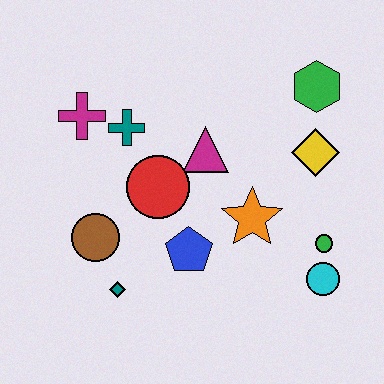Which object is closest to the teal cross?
The magenta cross is closest to the teal cross.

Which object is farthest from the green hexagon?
The teal diamond is farthest from the green hexagon.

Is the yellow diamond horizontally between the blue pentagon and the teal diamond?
No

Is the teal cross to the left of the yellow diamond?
Yes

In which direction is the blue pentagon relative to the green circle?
The blue pentagon is to the left of the green circle.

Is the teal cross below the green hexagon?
Yes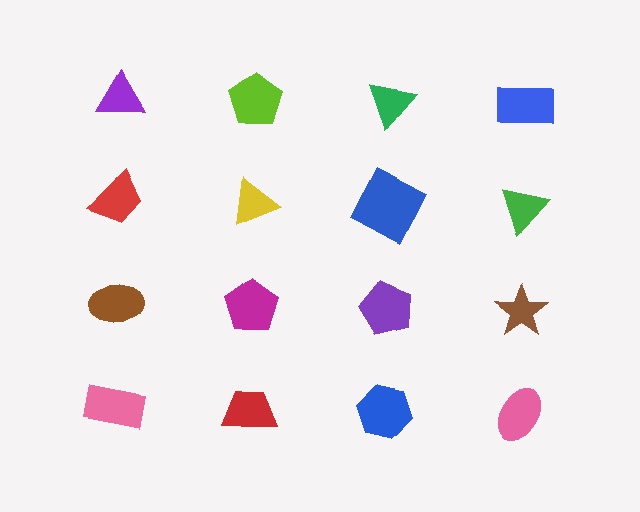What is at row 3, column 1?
A brown ellipse.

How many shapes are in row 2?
4 shapes.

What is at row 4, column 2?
A red trapezoid.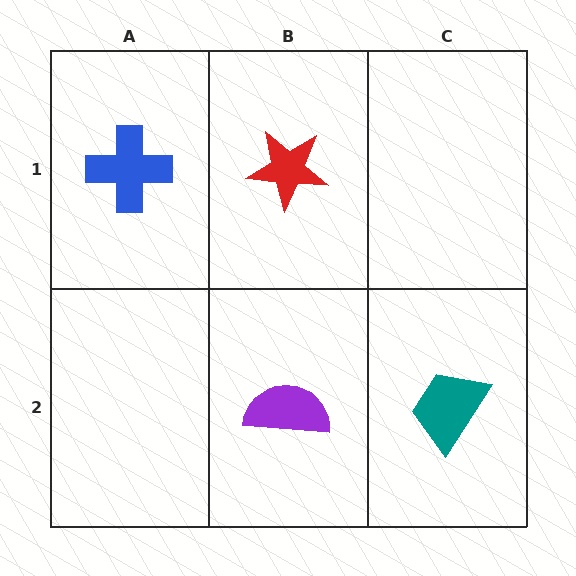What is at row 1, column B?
A red star.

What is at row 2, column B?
A purple semicircle.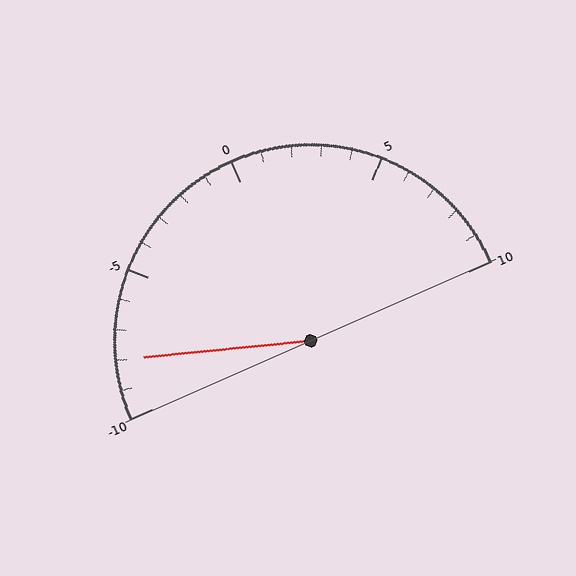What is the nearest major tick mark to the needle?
The nearest major tick mark is -10.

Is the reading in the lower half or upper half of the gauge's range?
The reading is in the lower half of the range (-10 to 10).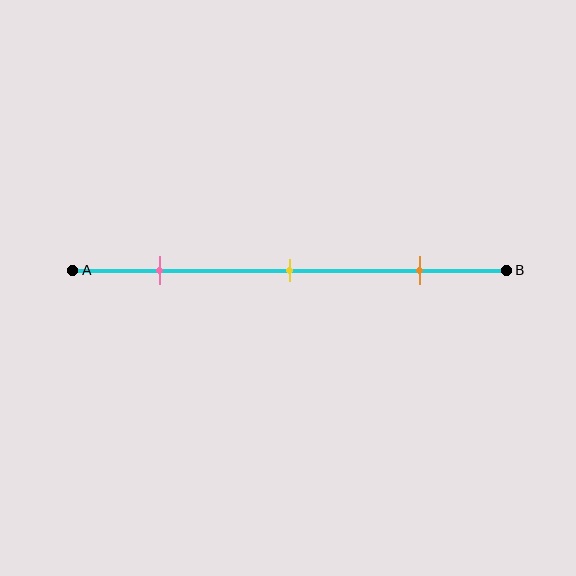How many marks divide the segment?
There are 3 marks dividing the segment.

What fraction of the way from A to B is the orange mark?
The orange mark is approximately 80% (0.8) of the way from A to B.